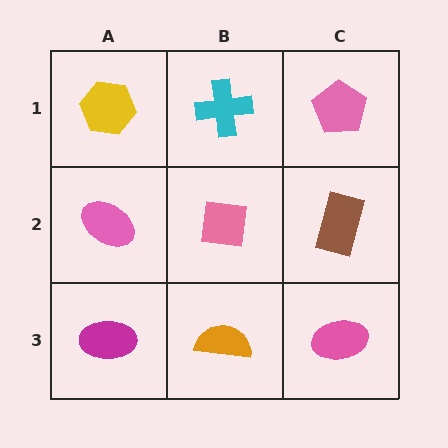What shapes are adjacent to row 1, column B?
A pink square (row 2, column B), a yellow hexagon (row 1, column A), a pink pentagon (row 1, column C).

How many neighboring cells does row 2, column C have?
3.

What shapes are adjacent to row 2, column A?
A yellow hexagon (row 1, column A), a magenta ellipse (row 3, column A), a pink square (row 2, column B).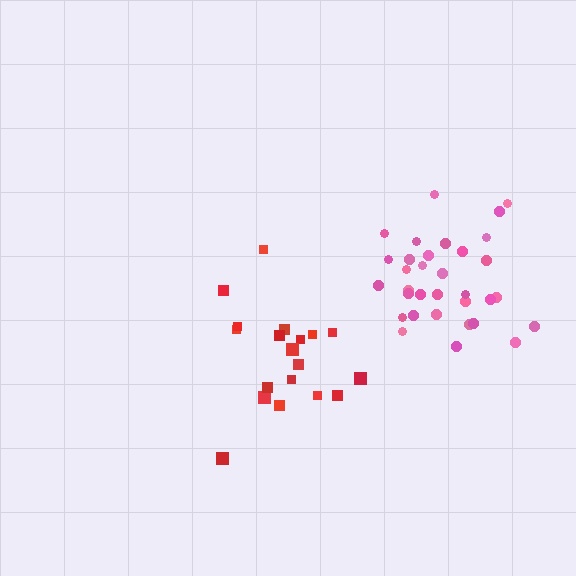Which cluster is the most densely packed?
Pink.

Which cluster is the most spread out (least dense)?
Red.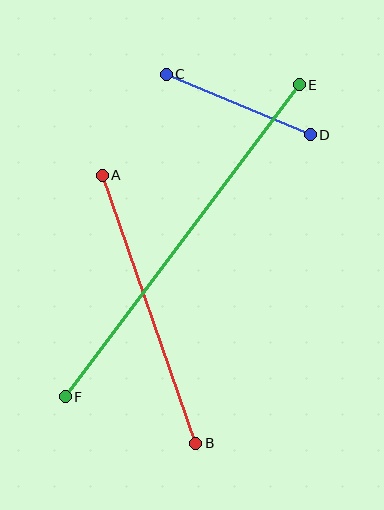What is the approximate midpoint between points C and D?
The midpoint is at approximately (238, 104) pixels.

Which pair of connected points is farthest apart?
Points E and F are farthest apart.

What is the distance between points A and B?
The distance is approximately 284 pixels.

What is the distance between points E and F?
The distance is approximately 390 pixels.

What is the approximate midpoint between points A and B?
The midpoint is at approximately (149, 309) pixels.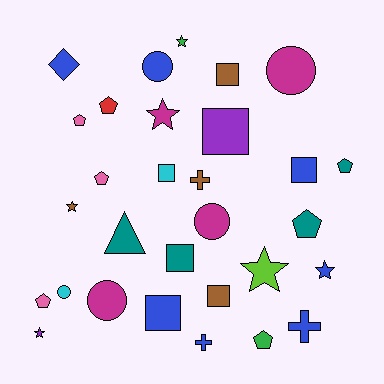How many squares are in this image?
There are 7 squares.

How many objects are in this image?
There are 30 objects.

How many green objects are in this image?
There are 2 green objects.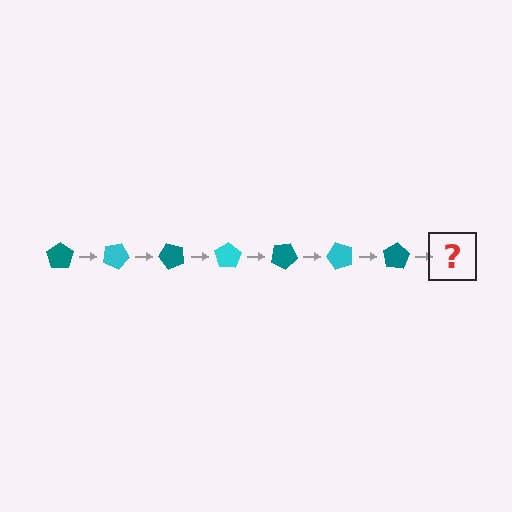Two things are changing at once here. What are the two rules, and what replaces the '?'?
The two rules are that it rotates 25 degrees each step and the color cycles through teal and cyan. The '?' should be a cyan pentagon, rotated 175 degrees from the start.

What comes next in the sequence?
The next element should be a cyan pentagon, rotated 175 degrees from the start.